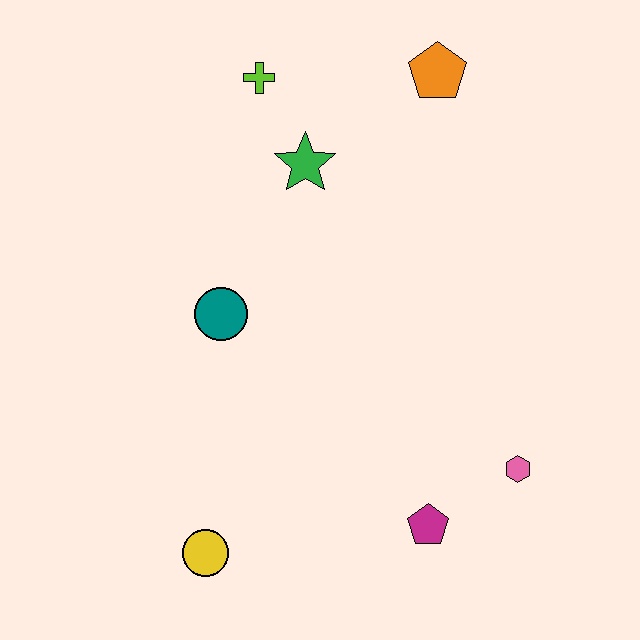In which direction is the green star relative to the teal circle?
The green star is above the teal circle.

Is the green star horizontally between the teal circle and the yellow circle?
No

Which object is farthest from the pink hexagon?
The lime cross is farthest from the pink hexagon.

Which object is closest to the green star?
The lime cross is closest to the green star.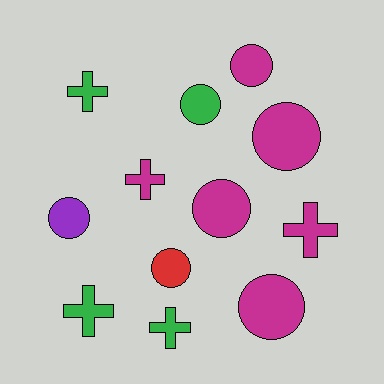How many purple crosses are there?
There are no purple crosses.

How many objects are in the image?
There are 12 objects.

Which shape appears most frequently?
Circle, with 7 objects.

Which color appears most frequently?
Magenta, with 6 objects.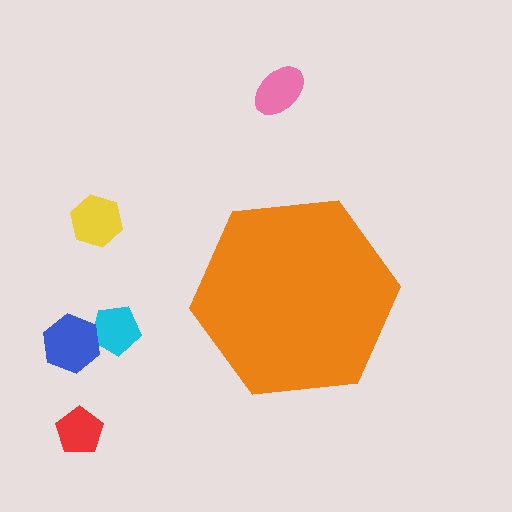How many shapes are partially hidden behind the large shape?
0 shapes are partially hidden.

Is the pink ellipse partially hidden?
No, the pink ellipse is fully visible.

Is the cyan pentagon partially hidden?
No, the cyan pentagon is fully visible.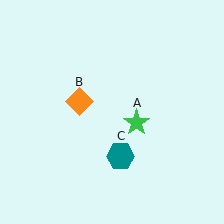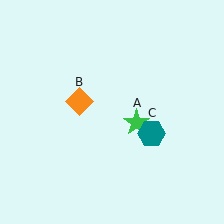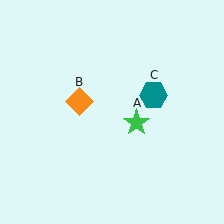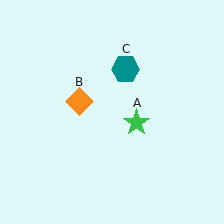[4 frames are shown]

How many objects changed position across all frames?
1 object changed position: teal hexagon (object C).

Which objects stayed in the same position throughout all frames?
Green star (object A) and orange diamond (object B) remained stationary.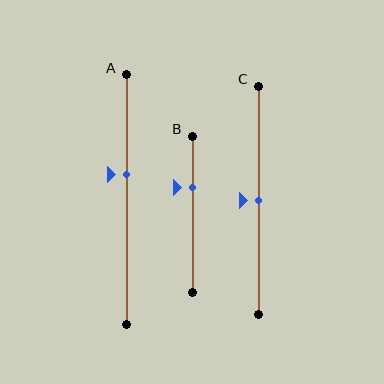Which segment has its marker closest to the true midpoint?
Segment C has its marker closest to the true midpoint.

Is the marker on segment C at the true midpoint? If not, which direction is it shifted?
Yes, the marker on segment C is at the true midpoint.